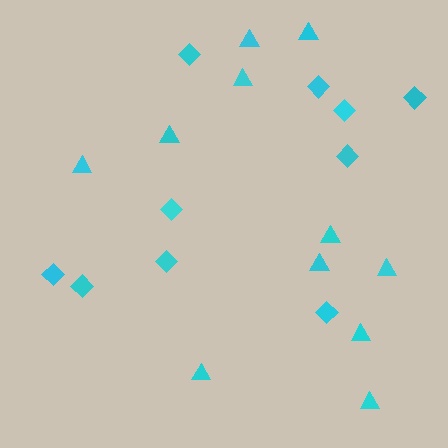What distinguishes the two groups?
There are 2 groups: one group of triangles (11) and one group of diamonds (10).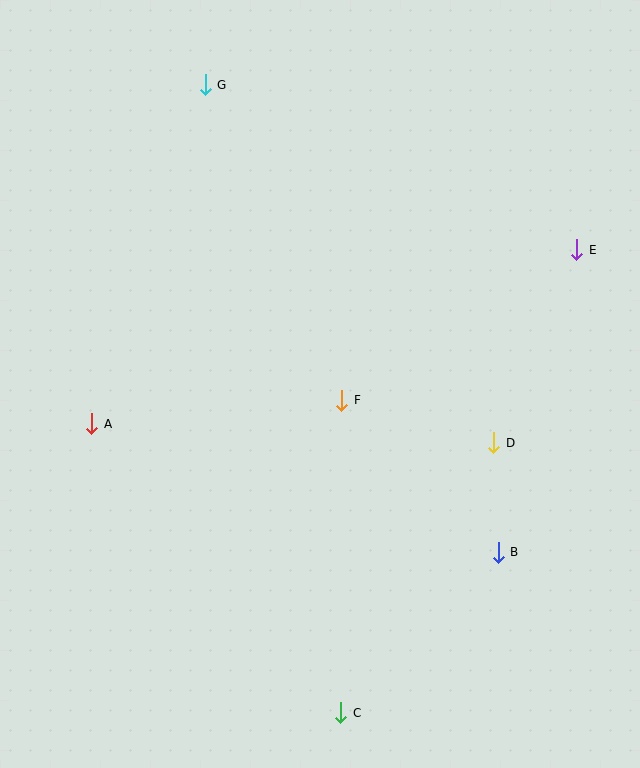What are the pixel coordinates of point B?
Point B is at (498, 552).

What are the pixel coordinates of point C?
Point C is at (341, 713).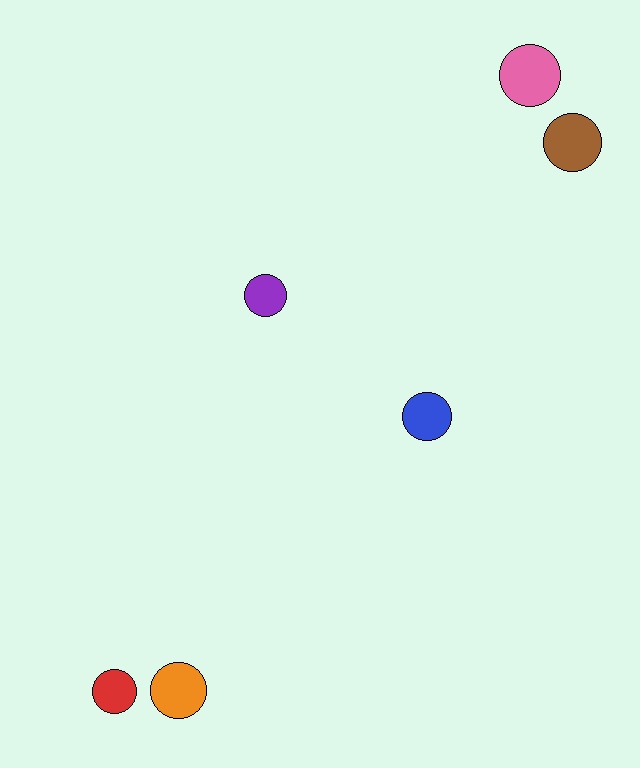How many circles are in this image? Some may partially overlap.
There are 6 circles.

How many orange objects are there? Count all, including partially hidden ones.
There is 1 orange object.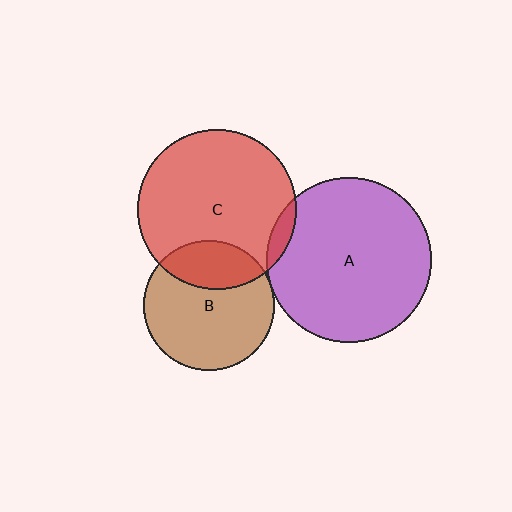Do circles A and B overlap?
Yes.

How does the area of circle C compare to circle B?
Approximately 1.5 times.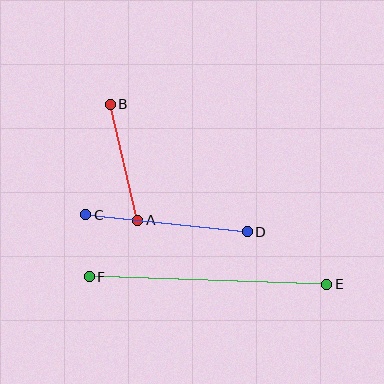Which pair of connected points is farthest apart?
Points E and F are farthest apart.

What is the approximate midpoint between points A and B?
The midpoint is at approximately (124, 162) pixels.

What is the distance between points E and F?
The distance is approximately 238 pixels.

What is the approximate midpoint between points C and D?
The midpoint is at approximately (166, 223) pixels.